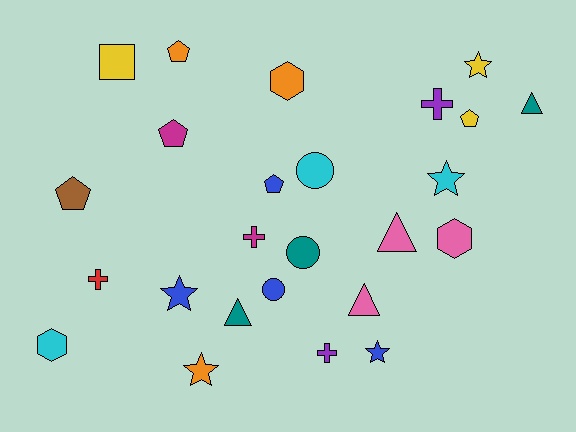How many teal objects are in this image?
There are 3 teal objects.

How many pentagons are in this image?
There are 5 pentagons.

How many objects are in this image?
There are 25 objects.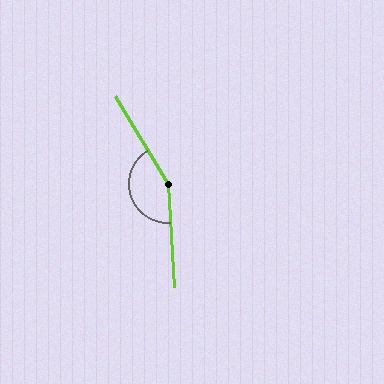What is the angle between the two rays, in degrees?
Approximately 152 degrees.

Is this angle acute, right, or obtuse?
It is obtuse.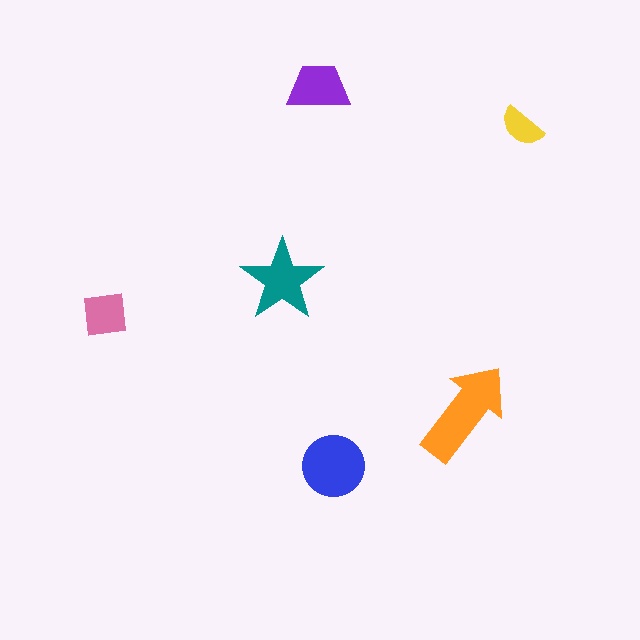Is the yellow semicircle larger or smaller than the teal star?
Smaller.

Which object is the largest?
The orange arrow.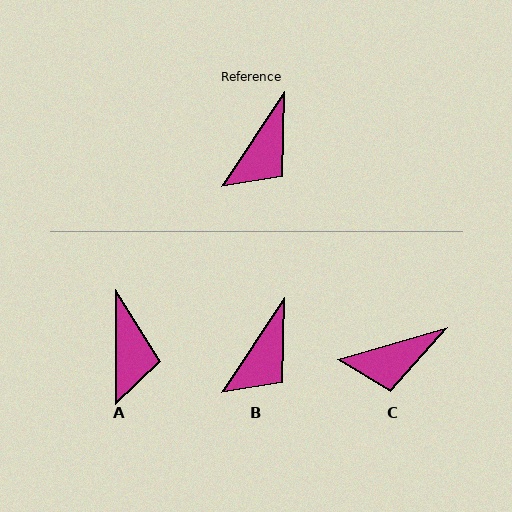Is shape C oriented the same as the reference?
No, it is off by about 40 degrees.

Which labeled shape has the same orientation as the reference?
B.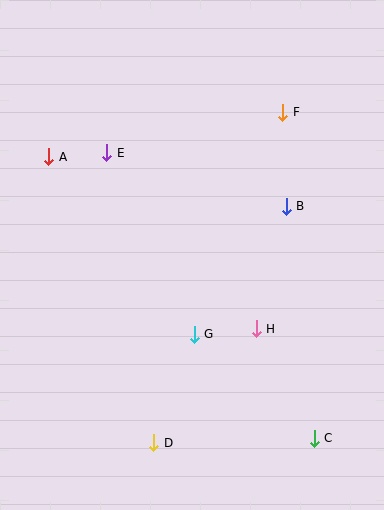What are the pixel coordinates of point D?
Point D is at (154, 443).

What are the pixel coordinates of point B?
Point B is at (286, 206).